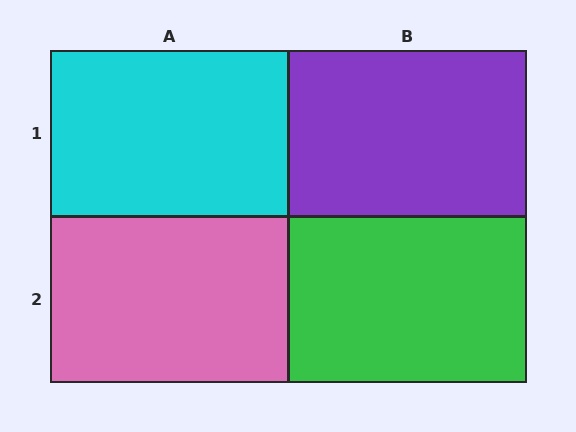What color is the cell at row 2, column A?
Pink.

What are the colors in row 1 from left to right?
Cyan, purple.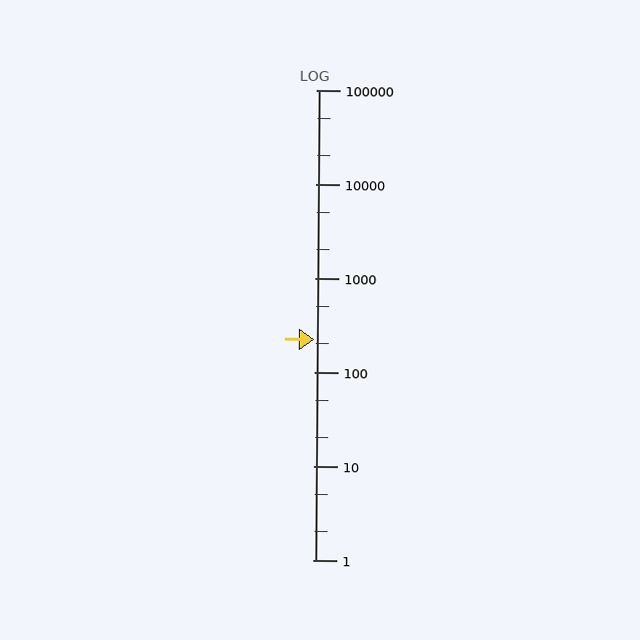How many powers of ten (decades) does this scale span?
The scale spans 5 decades, from 1 to 100000.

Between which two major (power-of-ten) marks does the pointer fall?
The pointer is between 100 and 1000.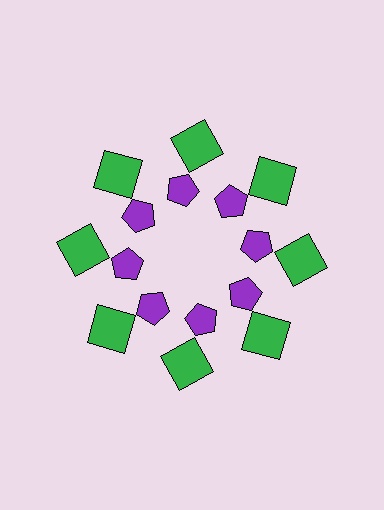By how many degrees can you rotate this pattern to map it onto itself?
The pattern maps onto itself every 45 degrees of rotation.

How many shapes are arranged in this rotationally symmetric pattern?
There are 16 shapes, arranged in 8 groups of 2.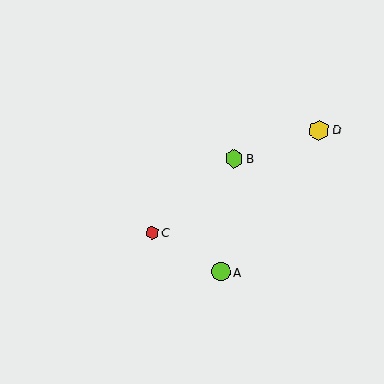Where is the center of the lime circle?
The center of the lime circle is at (221, 272).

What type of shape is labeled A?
Shape A is a lime circle.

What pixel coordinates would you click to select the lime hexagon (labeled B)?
Click at (234, 158) to select the lime hexagon B.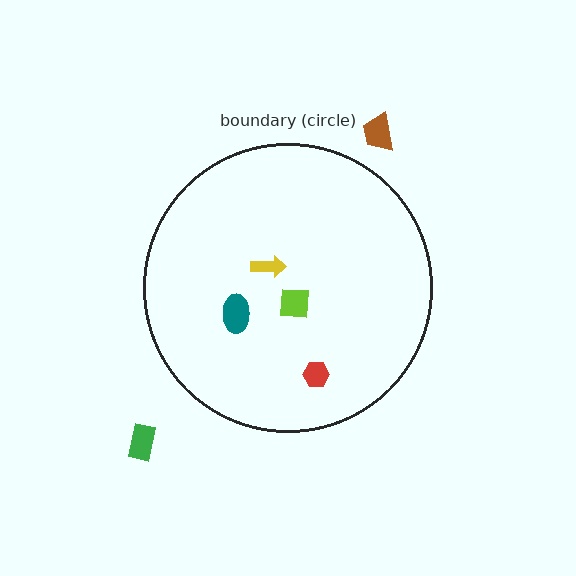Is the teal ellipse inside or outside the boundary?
Inside.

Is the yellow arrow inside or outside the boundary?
Inside.